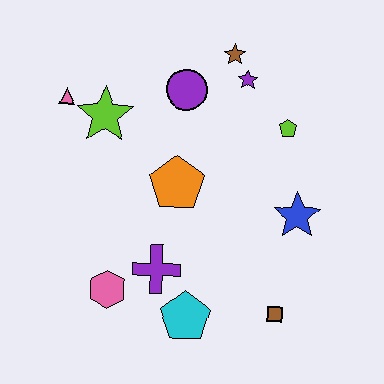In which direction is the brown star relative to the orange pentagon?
The brown star is above the orange pentagon.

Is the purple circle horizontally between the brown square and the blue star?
No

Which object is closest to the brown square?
The cyan pentagon is closest to the brown square.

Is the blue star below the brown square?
No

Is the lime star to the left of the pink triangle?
No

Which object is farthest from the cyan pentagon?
The brown star is farthest from the cyan pentagon.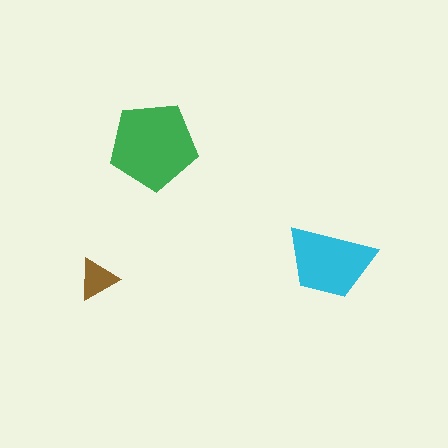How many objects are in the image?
There are 3 objects in the image.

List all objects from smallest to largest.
The brown triangle, the cyan trapezoid, the green pentagon.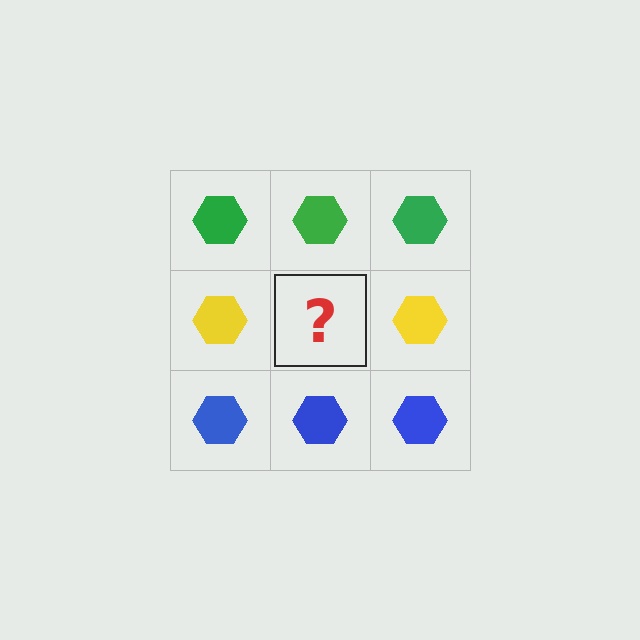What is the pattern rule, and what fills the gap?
The rule is that each row has a consistent color. The gap should be filled with a yellow hexagon.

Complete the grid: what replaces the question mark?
The question mark should be replaced with a yellow hexagon.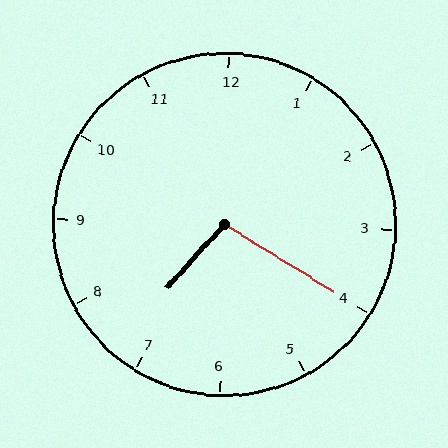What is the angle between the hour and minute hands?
Approximately 100 degrees.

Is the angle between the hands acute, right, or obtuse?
It is obtuse.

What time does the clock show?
7:20.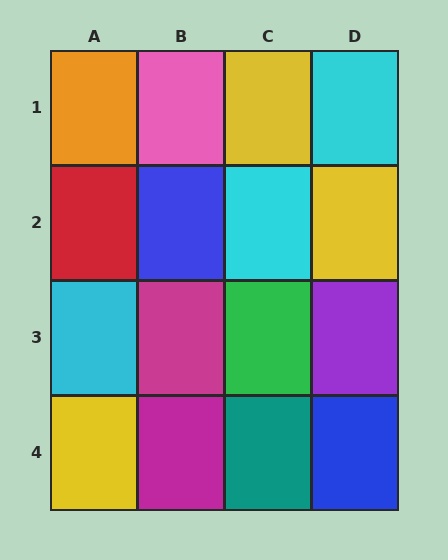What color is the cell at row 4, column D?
Blue.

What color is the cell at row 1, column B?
Pink.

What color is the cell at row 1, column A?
Orange.